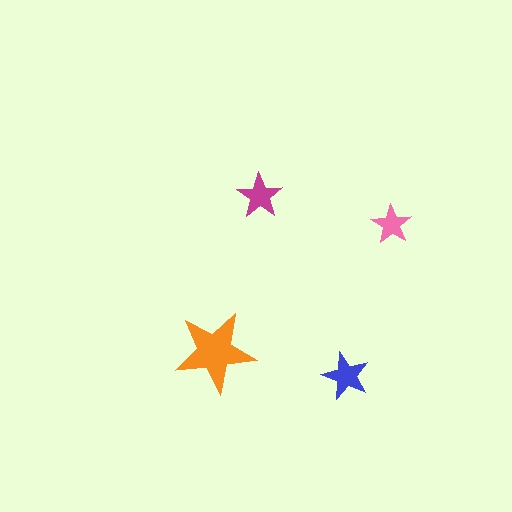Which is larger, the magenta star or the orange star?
The orange one.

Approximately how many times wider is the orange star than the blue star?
About 1.5 times wider.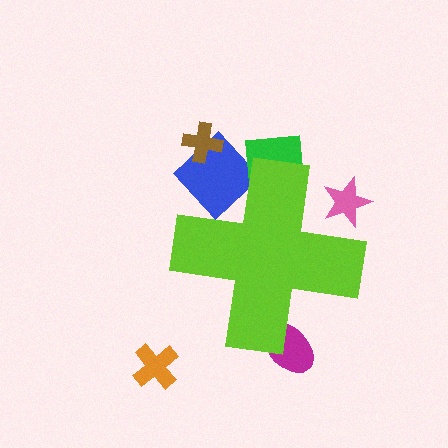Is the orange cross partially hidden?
No, the orange cross is fully visible.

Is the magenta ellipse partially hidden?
Yes, the magenta ellipse is partially hidden behind the lime cross.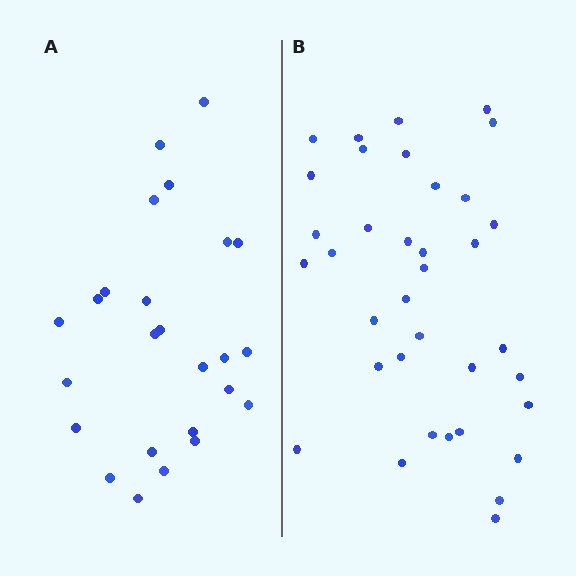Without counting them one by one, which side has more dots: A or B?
Region B (the right region) has more dots.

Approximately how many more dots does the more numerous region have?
Region B has roughly 12 or so more dots than region A.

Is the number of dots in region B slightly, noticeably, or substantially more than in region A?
Region B has noticeably more, but not dramatically so. The ratio is roughly 1.4 to 1.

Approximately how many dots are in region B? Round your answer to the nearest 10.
About 40 dots. (The exact count is 36, which rounds to 40.)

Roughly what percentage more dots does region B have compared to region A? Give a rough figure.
About 45% more.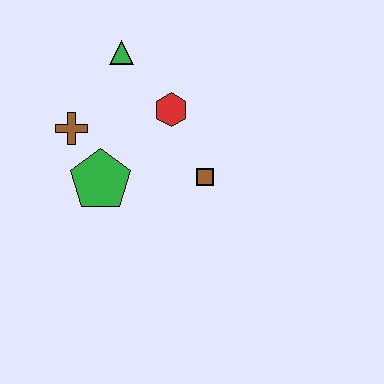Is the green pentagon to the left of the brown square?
Yes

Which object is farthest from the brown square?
The green triangle is farthest from the brown square.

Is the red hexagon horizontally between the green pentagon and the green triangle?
No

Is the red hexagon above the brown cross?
Yes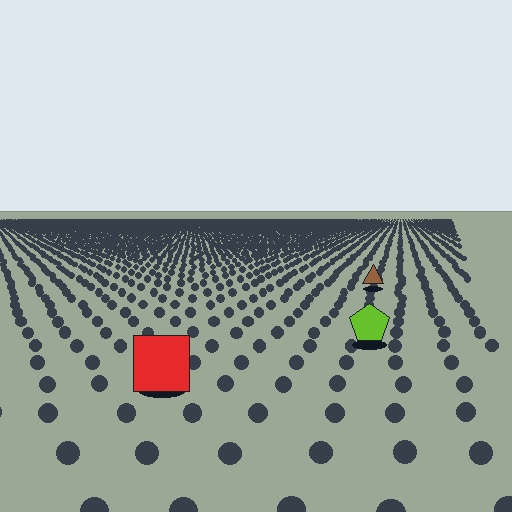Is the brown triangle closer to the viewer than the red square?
No. The red square is closer — you can tell from the texture gradient: the ground texture is coarser near it.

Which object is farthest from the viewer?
The brown triangle is farthest from the viewer. It appears smaller and the ground texture around it is denser.